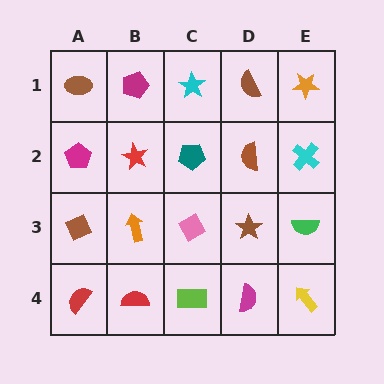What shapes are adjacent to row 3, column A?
A magenta pentagon (row 2, column A), a red semicircle (row 4, column A), an orange arrow (row 3, column B).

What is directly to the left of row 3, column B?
A brown diamond.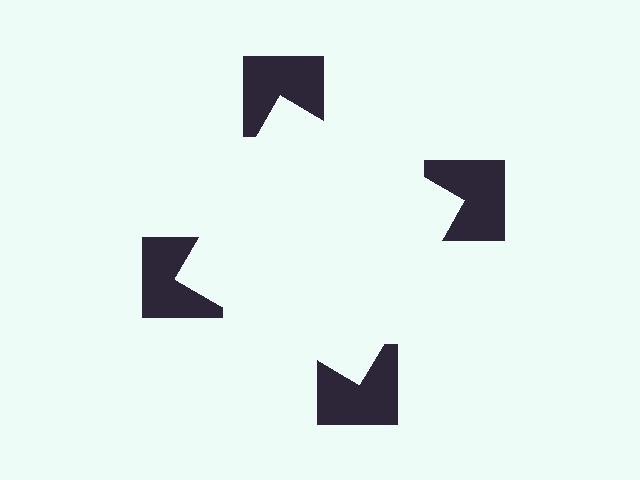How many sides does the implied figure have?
4 sides.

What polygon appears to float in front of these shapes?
An illusory square — its edges are inferred from the aligned wedge cuts in the notched squares, not physically drawn.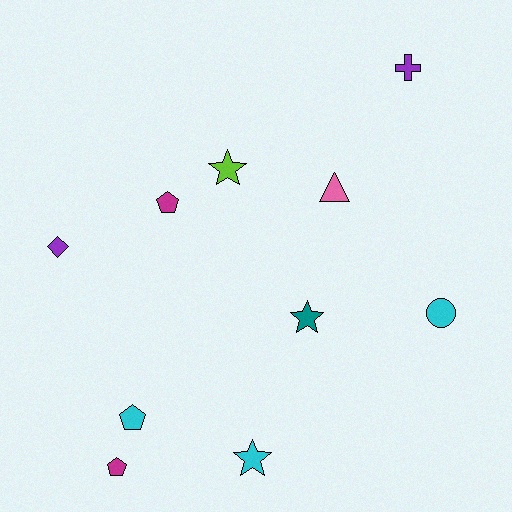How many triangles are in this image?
There is 1 triangle.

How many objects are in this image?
There are 10 objects.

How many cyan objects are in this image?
There are 3 cyan objects.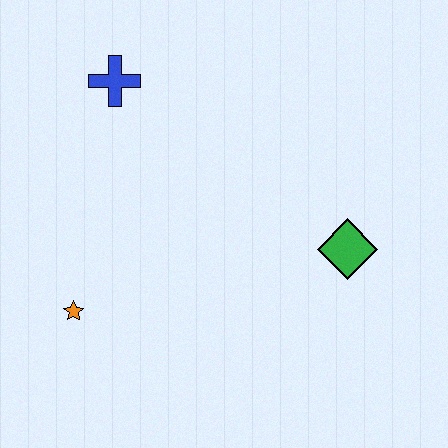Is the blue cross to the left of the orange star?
No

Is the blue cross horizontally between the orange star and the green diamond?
Yes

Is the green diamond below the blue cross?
Yes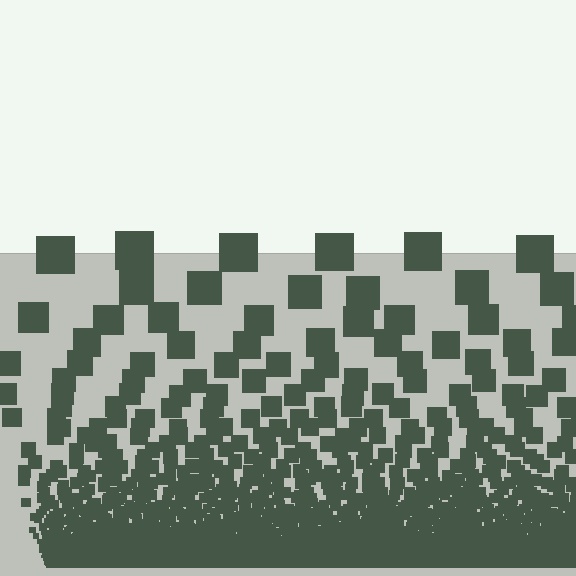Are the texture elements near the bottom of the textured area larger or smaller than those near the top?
Smaller. The gradient is inverted — elements near the bottom are smaller and denser.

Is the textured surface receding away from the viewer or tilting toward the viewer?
The surface appears to tilt toward the viewer. Texture elements get larger and sparser toward the top.